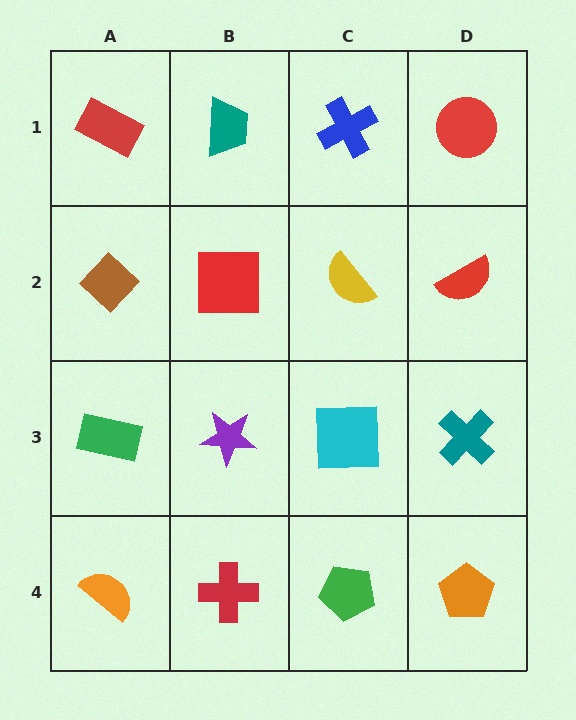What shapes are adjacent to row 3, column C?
A yellow semicircle (row 2, column C), a green pentagon (row 4, column C), a purple star (row 3, column B), a teal cross (row 3, column D).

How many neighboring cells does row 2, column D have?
3.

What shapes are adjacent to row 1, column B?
A red square (row 2, column B), a red rectangle (row 1, column A), a blue cross (row 1, column C).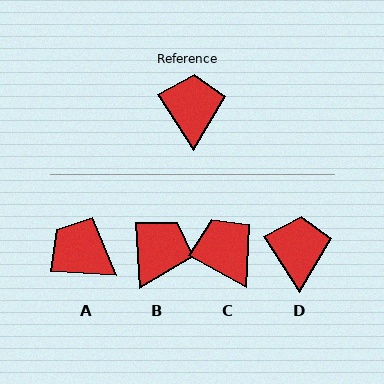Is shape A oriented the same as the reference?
No, it is off by about 53 degrees.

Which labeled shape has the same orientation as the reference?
D.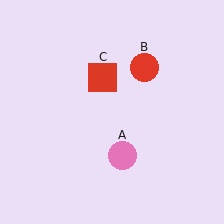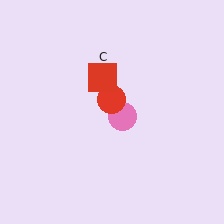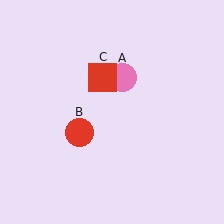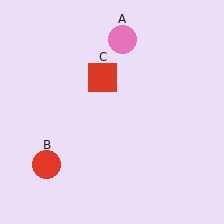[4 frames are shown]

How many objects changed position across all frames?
2 objects changed position: pink circle (object A), red circle (object B).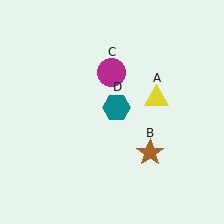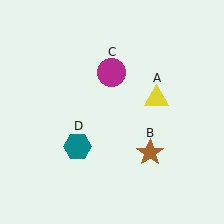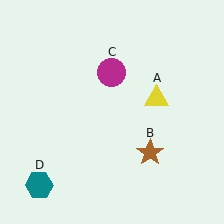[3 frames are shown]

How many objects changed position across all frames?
1 object changed position: teal hexagon (object D).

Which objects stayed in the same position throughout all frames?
Yellow triangle (object A) and brown star (object B) and magenta circle (object C) remained stationary.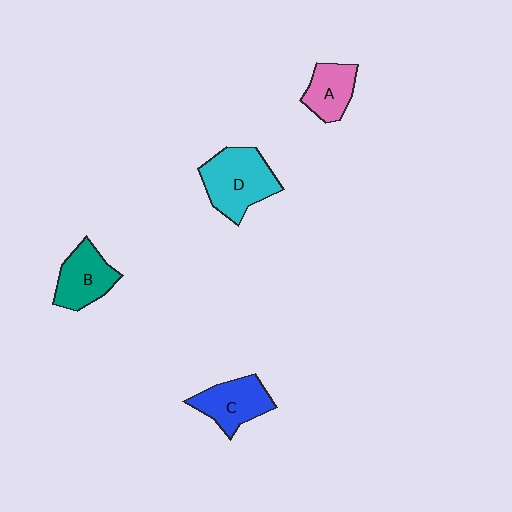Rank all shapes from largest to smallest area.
From largest to smallest: D (cyan), C (blue), B (teal), A (pink).